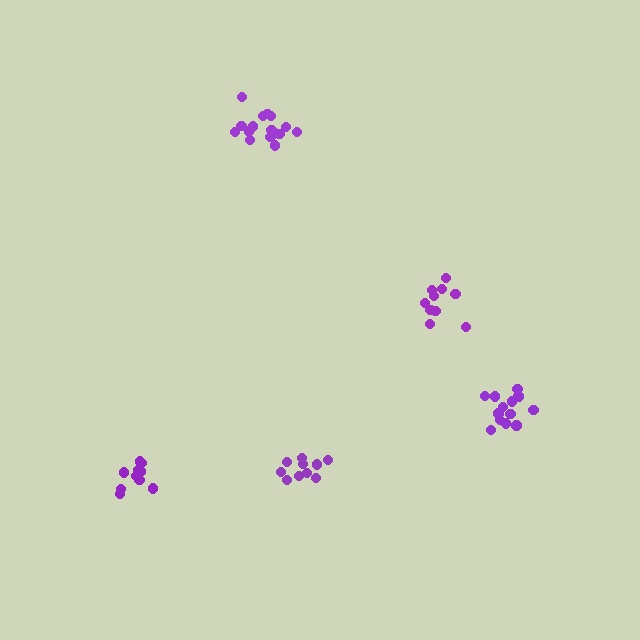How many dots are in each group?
Group 1: 10 dots, Group 2: 15 dots, Group 3: 10 dots, Group 4: 13 dots, Group 5: 10 dots (58 total).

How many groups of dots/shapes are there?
There are 5 groups.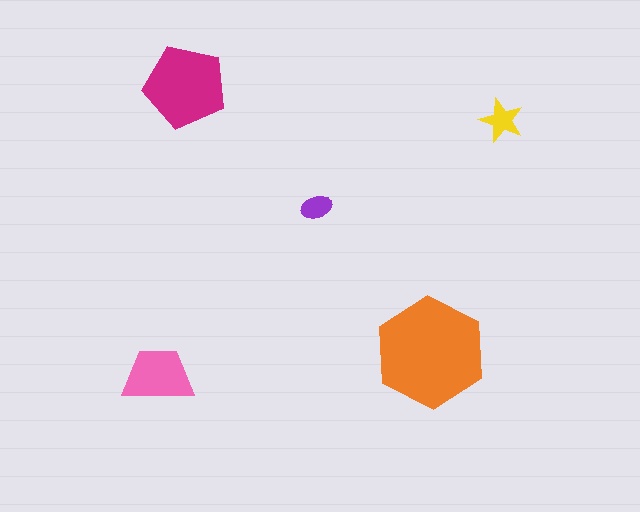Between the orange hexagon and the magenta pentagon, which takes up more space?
The orange hexagon.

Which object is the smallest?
The purple ellipse.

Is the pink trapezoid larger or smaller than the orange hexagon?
Smaller.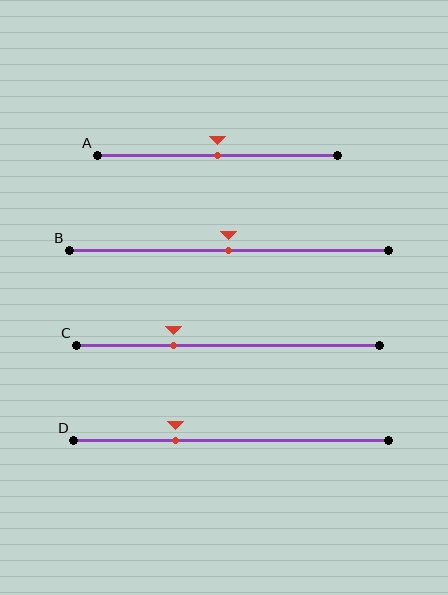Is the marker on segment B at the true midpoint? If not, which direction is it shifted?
Yes, the marker on segment B is at the true midpoint.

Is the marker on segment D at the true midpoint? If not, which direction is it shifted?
No, the marker on segment D is shifted to the left by about 17% of the segment length.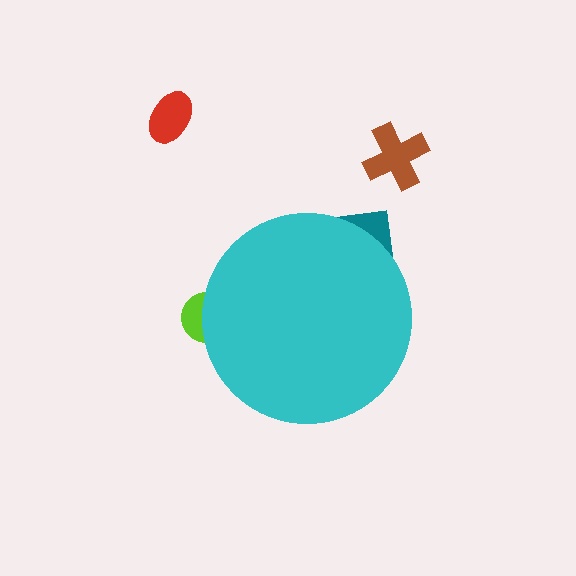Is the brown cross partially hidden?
No, the brown cross is fully visible.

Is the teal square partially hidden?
Yes, the teal square is partially hidden behind the cyan circle.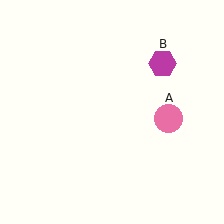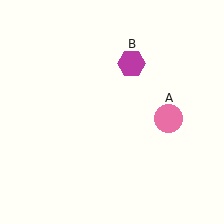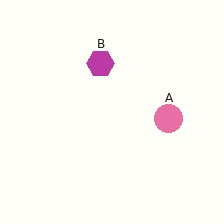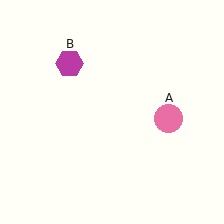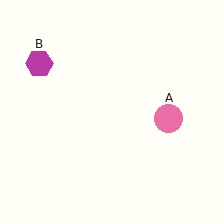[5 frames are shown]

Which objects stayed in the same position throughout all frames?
Pink circle (object A) remained stationary.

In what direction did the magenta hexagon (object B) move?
The magenta hexagon (object B) moved left.